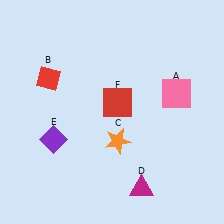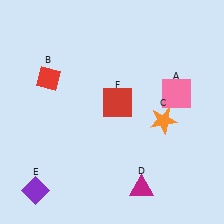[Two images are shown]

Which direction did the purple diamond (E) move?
The purple diamond (E) moved down.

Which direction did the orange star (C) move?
The orange star (C) moved right.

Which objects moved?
The objects that moved are: the orange star (C), the purple diamond (E).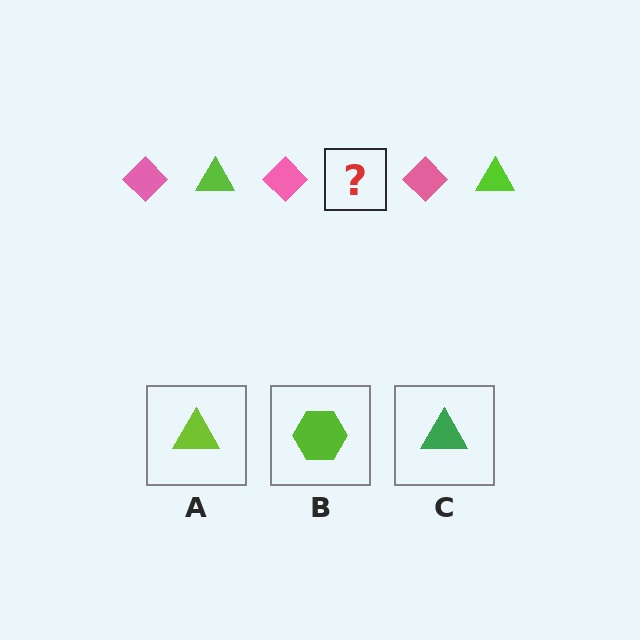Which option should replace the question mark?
Option A.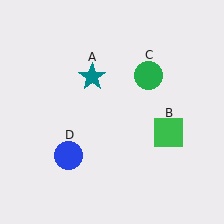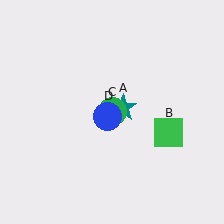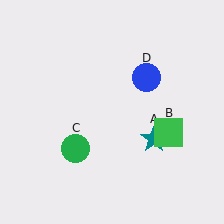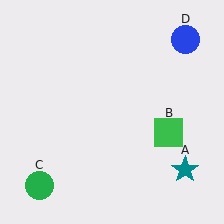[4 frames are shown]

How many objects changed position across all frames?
3 objects changed position: teal star (object A), green circle (object C), blue circle (object D).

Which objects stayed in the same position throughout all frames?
Green square (object B) remained stationary.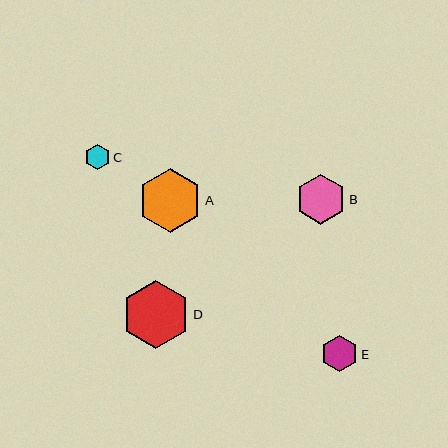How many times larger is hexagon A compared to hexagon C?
Hexagon A is approximately 2.5 times the size of hexagon C.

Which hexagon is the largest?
Hexagon D is the largest with a size of approximately 68 pixels.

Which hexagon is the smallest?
Hexagon C is the smallest with a size of approximately 25 pixels.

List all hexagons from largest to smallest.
From largest to smallest: D, A, B, E, C.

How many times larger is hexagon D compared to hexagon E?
Hexagon D is approximately 1.9 times the size of hexagon E.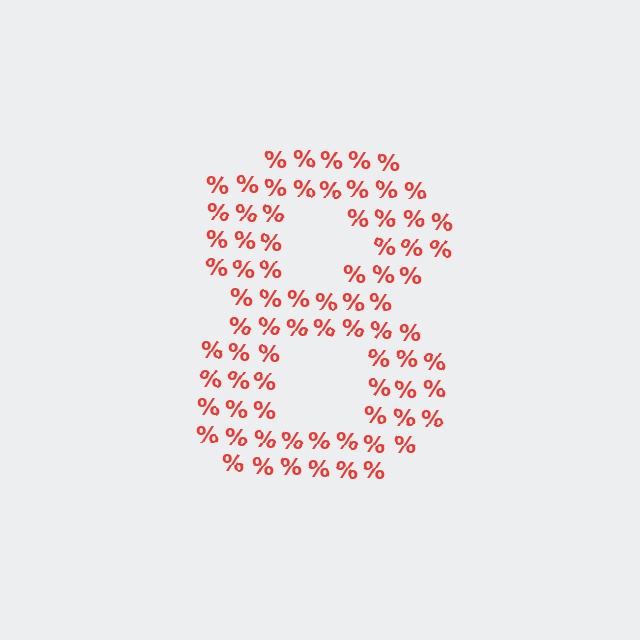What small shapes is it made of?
It is made of small percent signs.